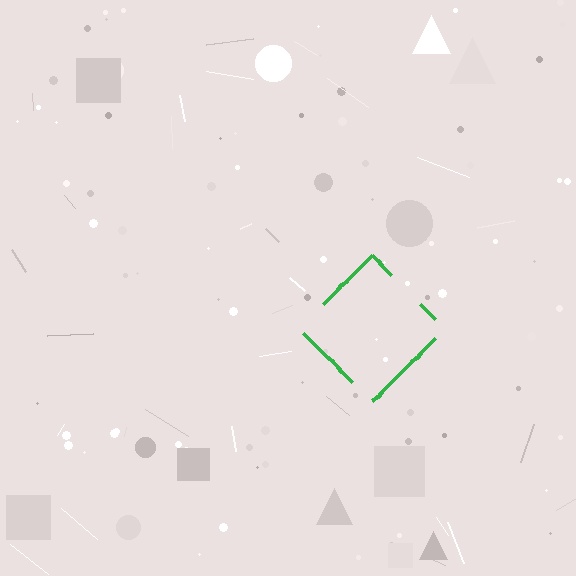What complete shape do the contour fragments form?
The contour fragments form a diamond.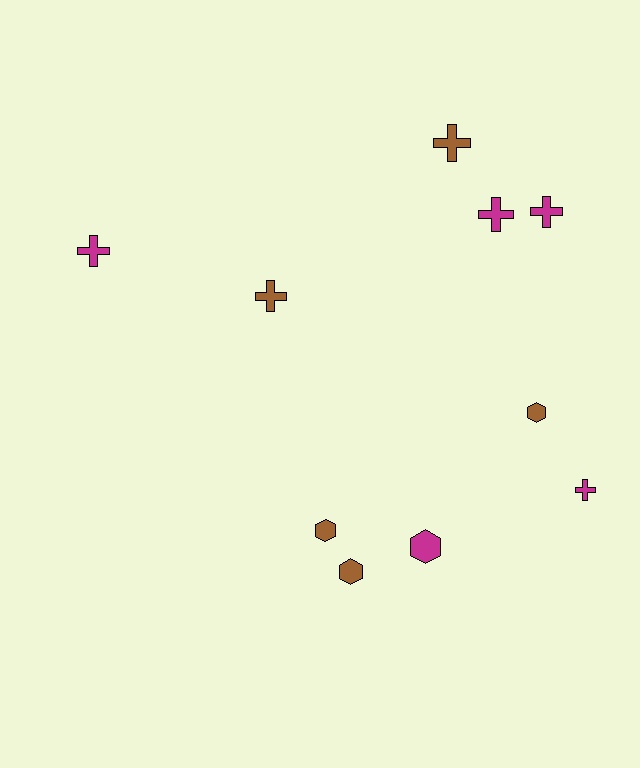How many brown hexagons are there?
There are 3 brown hexagons.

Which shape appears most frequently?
Cross, with 6 objects.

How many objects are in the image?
There are 10 objects.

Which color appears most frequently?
Brown, with 5 objects.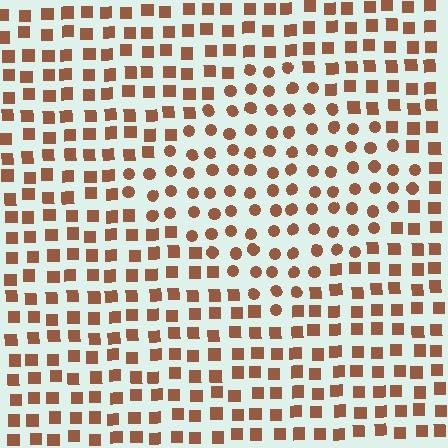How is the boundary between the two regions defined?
The boundary is defined by a change in element shape: circles inside vs. squares outside. All elements share the same color and spacing.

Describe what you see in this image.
The image is filled with small brown elements arranged in a uniform grid. A diamond-shaped region contains circles, while the surrounding area contains squares. The boundary is defined purely by the change in element shape.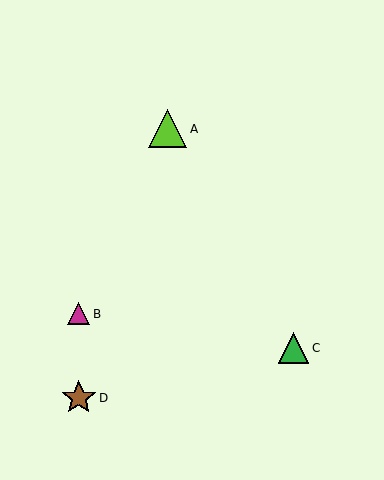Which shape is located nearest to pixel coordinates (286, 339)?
The green triangle (labeled C) at (293, 348) is nearest to that location.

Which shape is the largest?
The lime triangle (labeled A) is the largest.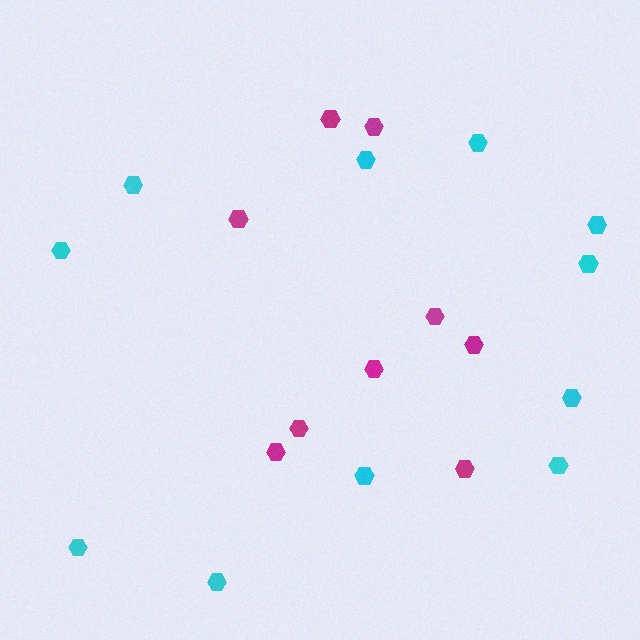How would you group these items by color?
There are 2 groups: one group of magenta hexagons (9) and one group of cyan hexagons (11).